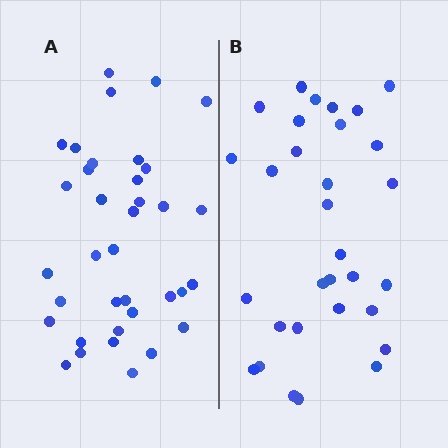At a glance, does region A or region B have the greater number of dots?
Region A (the left region) has more dots.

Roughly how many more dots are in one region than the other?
Region A has about 5 more dots than region B.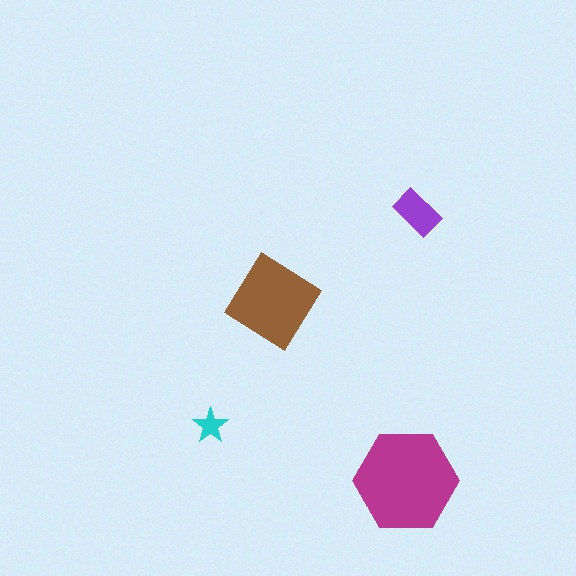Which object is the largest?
The magenta hexagon.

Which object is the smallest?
The cyan star.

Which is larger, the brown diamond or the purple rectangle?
The brown diamond.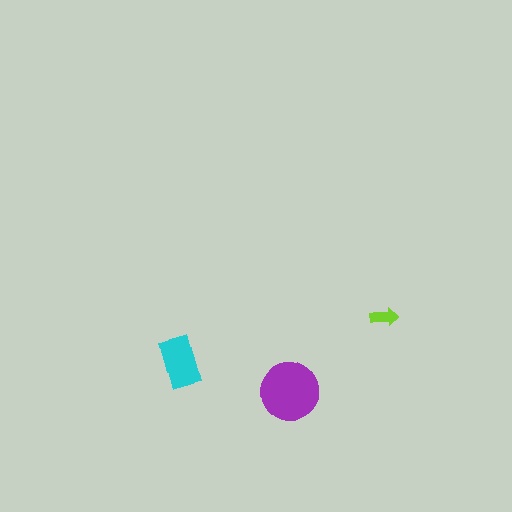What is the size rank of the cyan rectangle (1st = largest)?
2nd.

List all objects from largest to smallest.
The purple circle, the cyan rectangle, the lime arrow.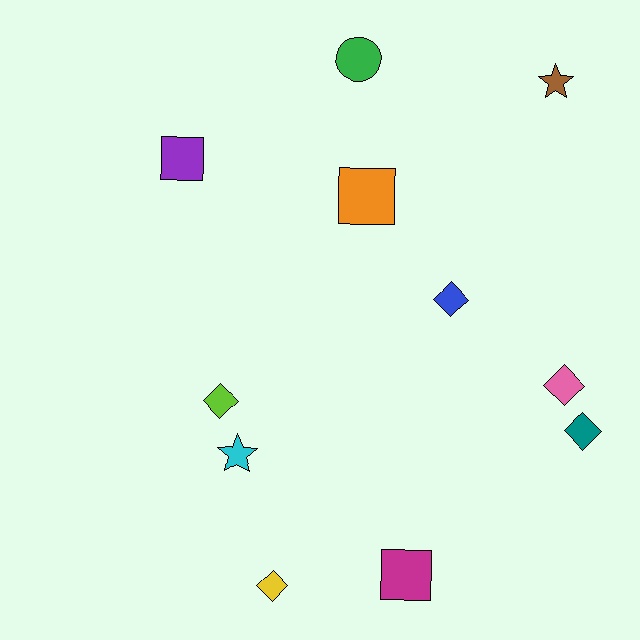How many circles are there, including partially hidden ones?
There is 1 circle.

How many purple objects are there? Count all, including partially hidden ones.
There is 1 purple object.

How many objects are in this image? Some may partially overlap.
There are 11 objects.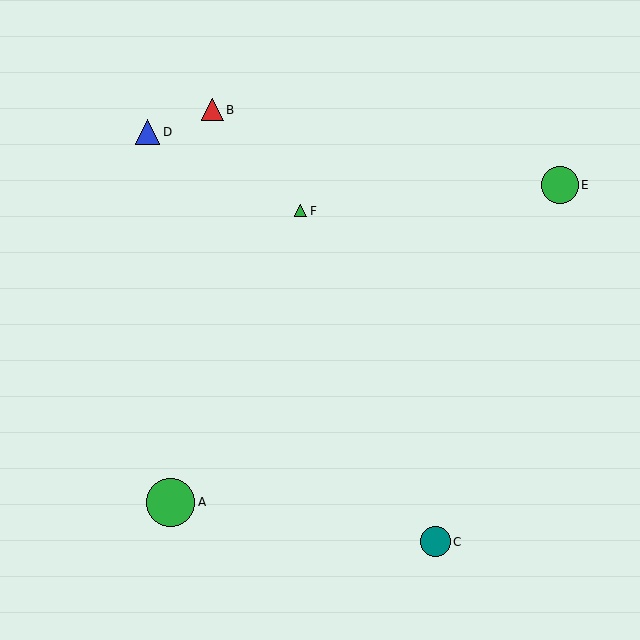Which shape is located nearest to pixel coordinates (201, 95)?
The red triangle (labeled B) at (212, 110) is nearest to that location.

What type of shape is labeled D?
Shape D is a blue triangle.